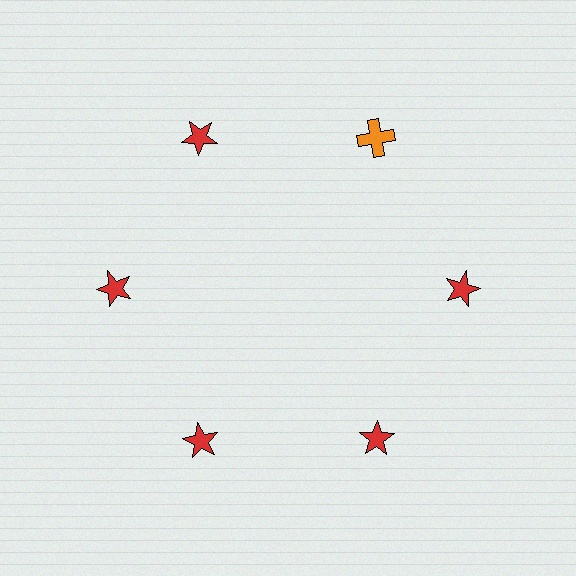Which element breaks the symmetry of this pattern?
The orange cross at roughly the 1 o'clock position breaks the symmetry. All other shapes are red stars.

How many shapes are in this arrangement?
There are 6 shapes arranged in a ring pattern.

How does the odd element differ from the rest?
It differs in both color (orange instead of red) and shape (cross instead of star).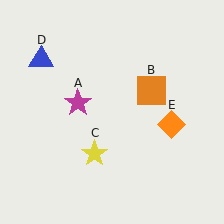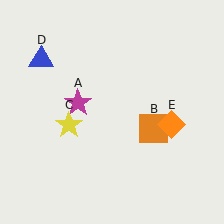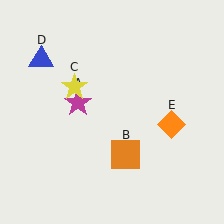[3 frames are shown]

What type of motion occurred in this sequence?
The orange square (object B), yellow star (object C) rotated clockwise around the center of the scene.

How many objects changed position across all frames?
2 objects changed position: orange square (object B), yellow star (object C).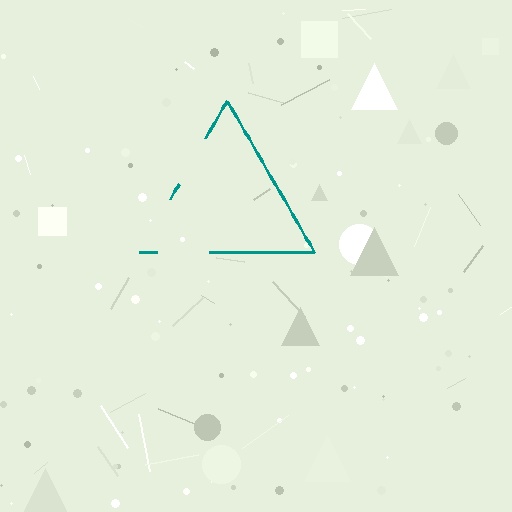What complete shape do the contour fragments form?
The contour fragments form a triangle.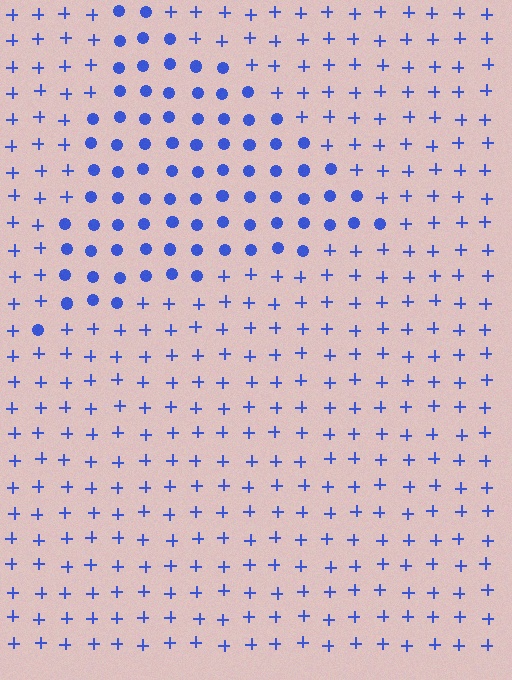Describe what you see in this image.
The image is filled with small blue elements arranged in a uniform grid. A triangle-shaped region contains circles, while the surrounding area contains plus signs. The boundary is defined purely by the change in element shape.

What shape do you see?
I see a triangle.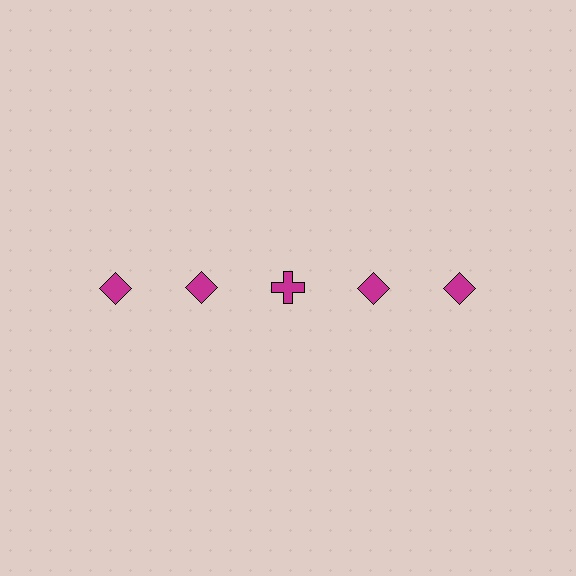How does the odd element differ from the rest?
It has a different shape: cross instead of diamond.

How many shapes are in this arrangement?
There are 5 shapes arranged in a grid pattern.